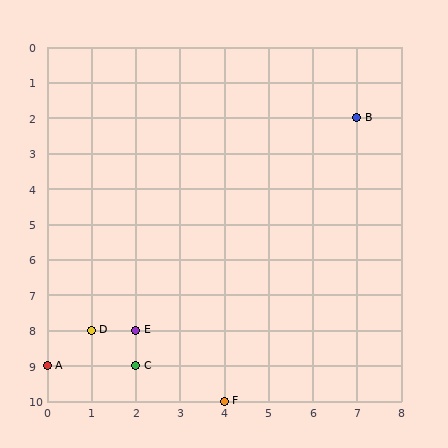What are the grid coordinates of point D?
Point D is at grid coordinates (1, 8).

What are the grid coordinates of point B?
Point B is at grid coordinates (7, 2).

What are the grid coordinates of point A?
Point A is at grid coordinates (0, 9).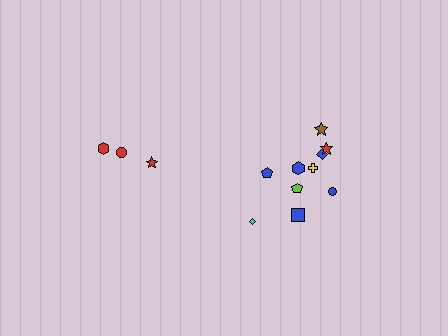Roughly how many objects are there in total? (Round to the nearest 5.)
Roughly 15 objects in total.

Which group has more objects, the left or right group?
The right group.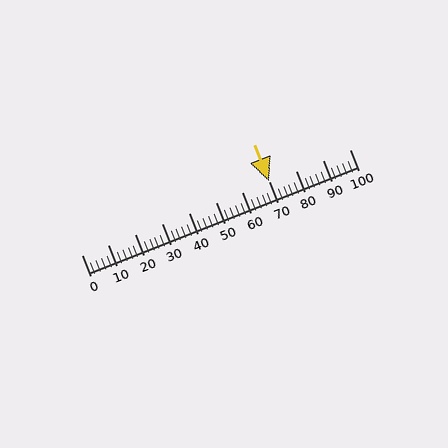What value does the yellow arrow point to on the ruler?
The yellow arrow points to approximately 70.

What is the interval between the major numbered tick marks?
The major tick marks are spaced 10 units apart.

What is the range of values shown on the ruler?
The ruler shows values from 0 to 100.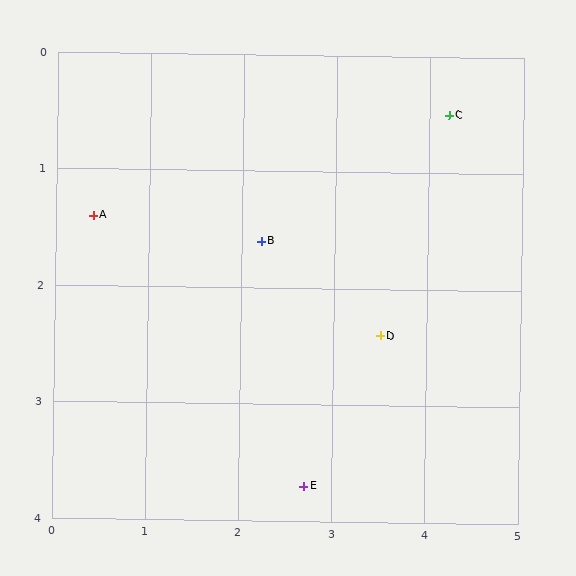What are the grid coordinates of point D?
Point D is at approximately (3.5, 2.4).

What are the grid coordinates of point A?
Point A is at approximately (0.4, 1.4).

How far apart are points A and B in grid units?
Points A and B are about 1.8 grid units apart.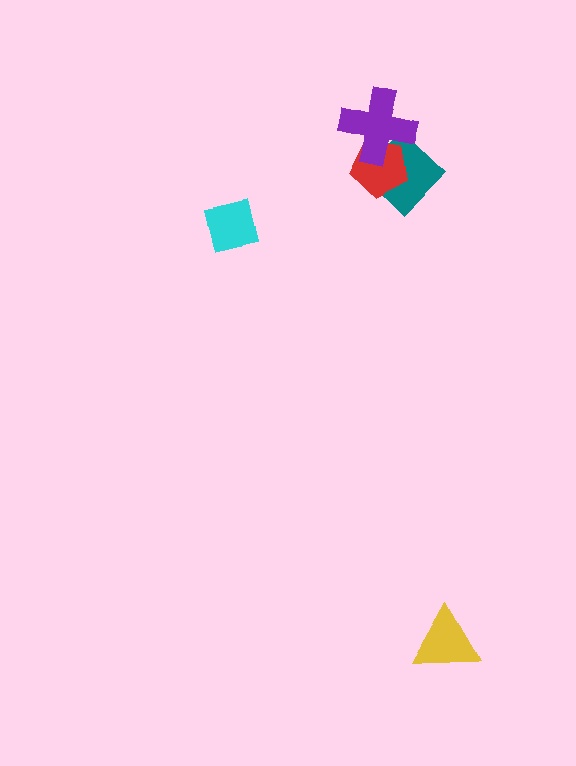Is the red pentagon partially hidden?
Yes, it is partially covered by another shape.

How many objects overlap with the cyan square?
0 objects overlap with the cyan square.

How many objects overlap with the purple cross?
2 objects overlap with the purple cross.